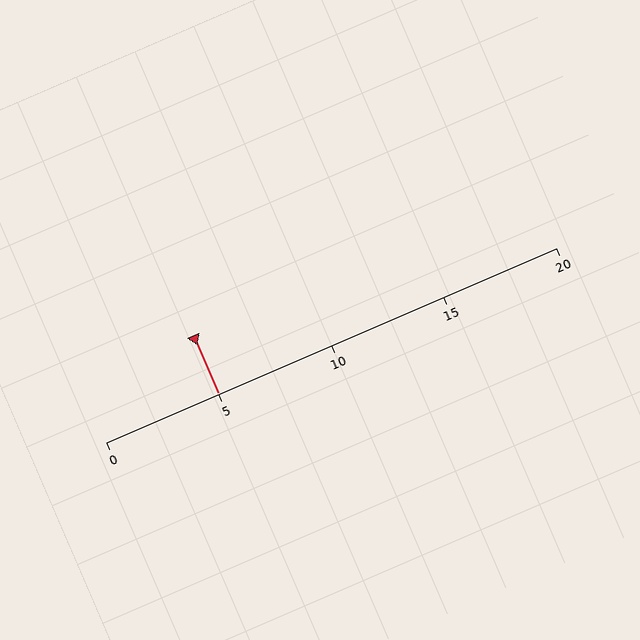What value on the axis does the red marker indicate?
The marker indicates approximately 5.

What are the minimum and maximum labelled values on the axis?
The axis runs from 0 to 20.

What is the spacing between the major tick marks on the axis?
The major ticks are spaced 5 apart.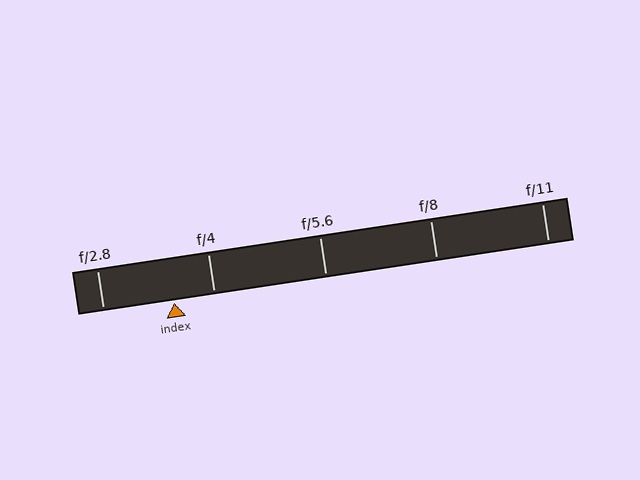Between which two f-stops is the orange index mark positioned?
The index mark is between f/2.8 and f/4.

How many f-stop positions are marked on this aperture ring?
There are 5 f-stop positions marked.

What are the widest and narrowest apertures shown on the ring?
The widest aperture shown is f/2.8 and the narrowest is f/11.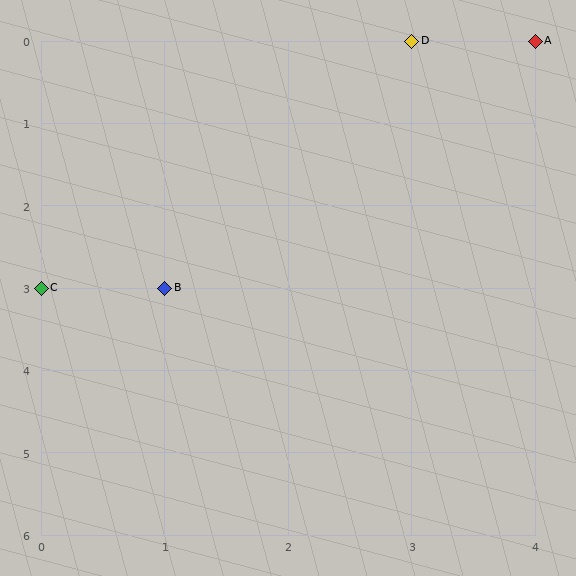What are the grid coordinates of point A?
Point A is at grid coordinates (4, 0).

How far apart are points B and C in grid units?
Points B and C are 1 column apart.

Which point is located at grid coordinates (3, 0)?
Point D is at (3, 0).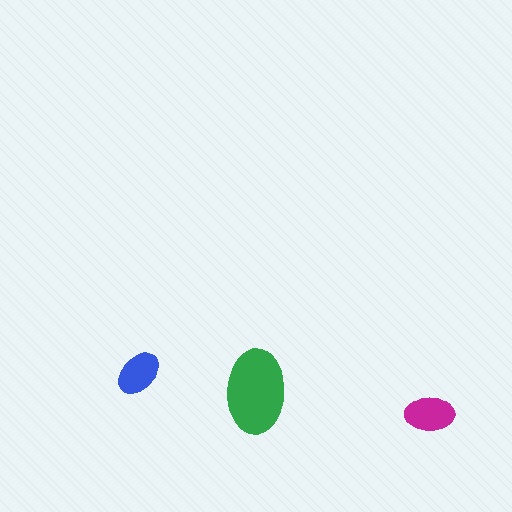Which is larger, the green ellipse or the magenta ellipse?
The green one.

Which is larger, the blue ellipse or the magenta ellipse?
The magenta one.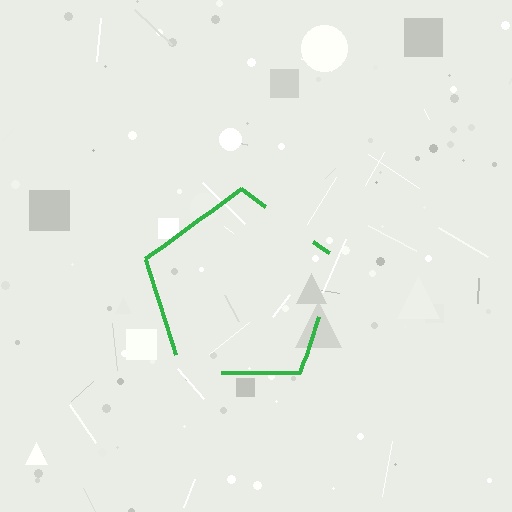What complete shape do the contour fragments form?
The contour fragments form a pentagon.